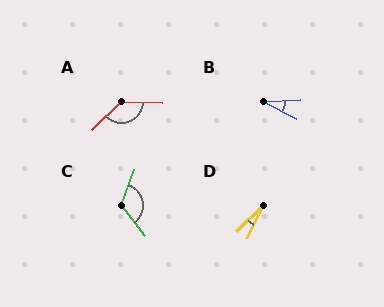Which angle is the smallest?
D, at approximately 18 degrees.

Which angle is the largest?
A, at approximately 135 degrees.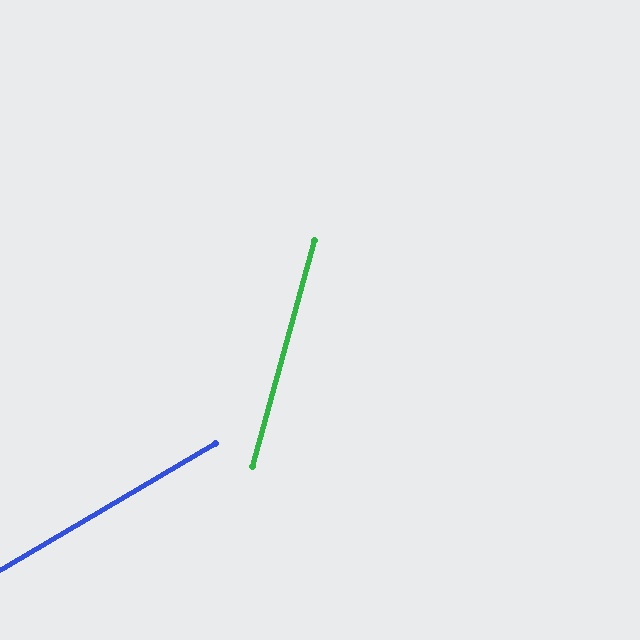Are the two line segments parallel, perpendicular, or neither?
Neither parallel nor perpendicular — they differ by about 44°.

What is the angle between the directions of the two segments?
Approximately 44 degrees.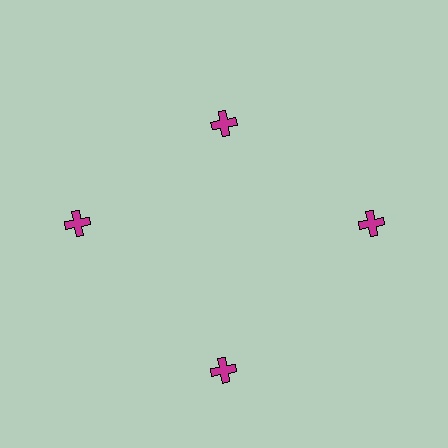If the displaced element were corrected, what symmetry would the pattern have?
It would have 4-fold rotational symmetry — the pattern would map onto itself every 90 degrees.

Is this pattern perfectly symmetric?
No. The 4 magenta crosses are arranged in a ring, but one element near the 12 o'clock position is pulled inward toward the center, breaking the 4-fold rotational symmetry.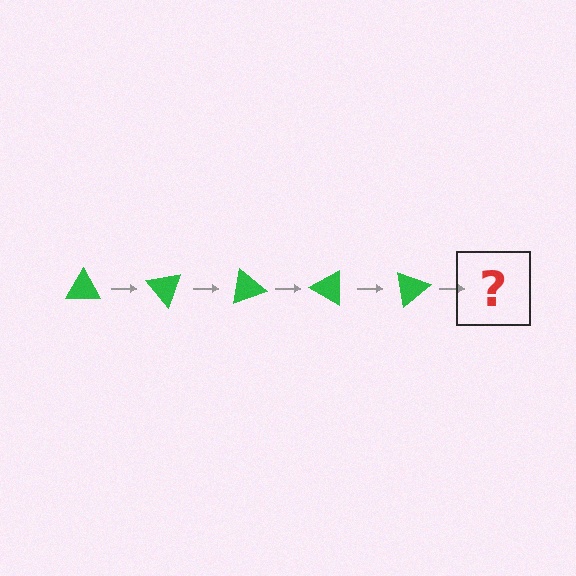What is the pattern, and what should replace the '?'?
The pattern is that the triangle rotates 50 degrees each step. The '?' should be a green triangle rotated 250 degrees.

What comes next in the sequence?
The next element should be a green triangle rotated 250 degrees.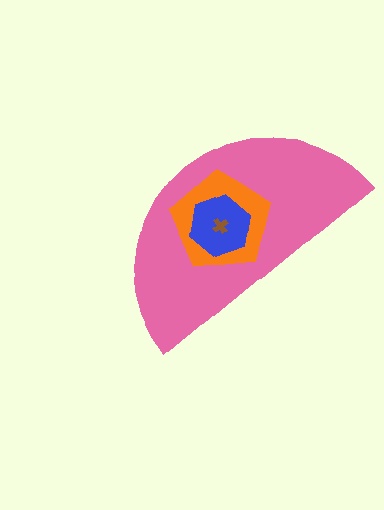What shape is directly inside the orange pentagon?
The blue hexagon.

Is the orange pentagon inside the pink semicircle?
Yes.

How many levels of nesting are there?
4.